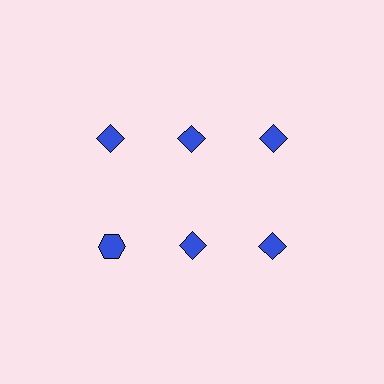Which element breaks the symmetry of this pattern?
The blue hexagon in the second row, leftmost column breaks the symmetry. All other shapes are blue diamonds.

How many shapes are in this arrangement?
There are 6 shapes arranged in a grid pattern.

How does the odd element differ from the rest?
It has a different shape: hexagon instead of diamond.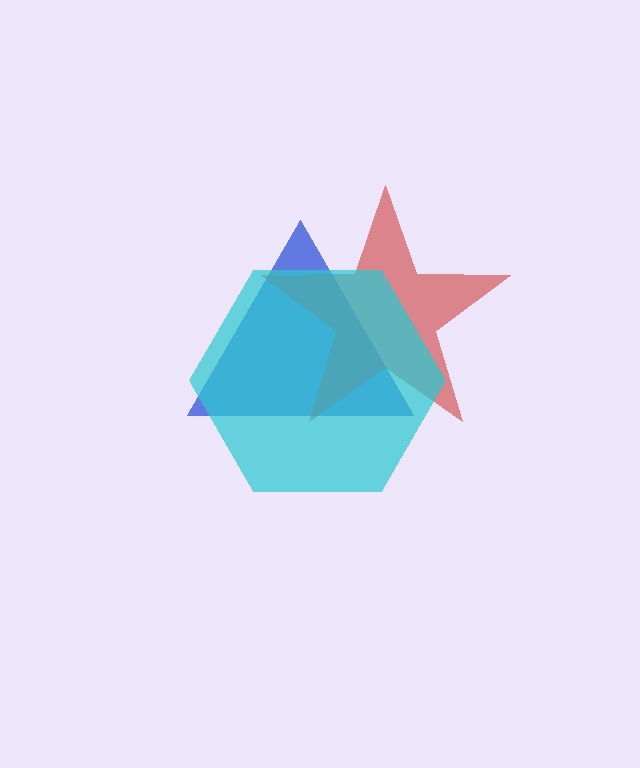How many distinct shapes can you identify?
There are 3 distinct shapes: a blue triangle, a red star, a cyan hexagon.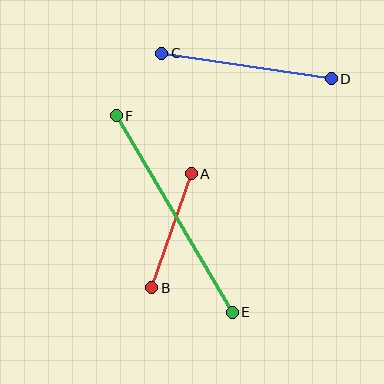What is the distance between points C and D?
The distance is approximately 171 pixels.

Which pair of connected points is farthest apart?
Points E and F are farthest apart.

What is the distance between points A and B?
The distance is approximately 121 pixels.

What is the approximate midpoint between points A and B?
The midpoint is at approximately (172, 231) pixels.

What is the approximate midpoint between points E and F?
The midpoint is at approximately (174, 214) pixels.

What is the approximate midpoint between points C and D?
The midpoint is at approximately (247, 66) pixels.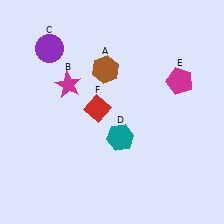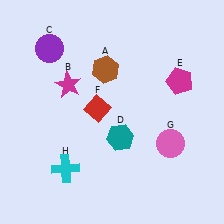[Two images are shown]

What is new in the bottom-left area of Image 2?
A cyan cross (H) was added in the bottom-left area of Image 2.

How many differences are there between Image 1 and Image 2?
There are 2 differences between the two images.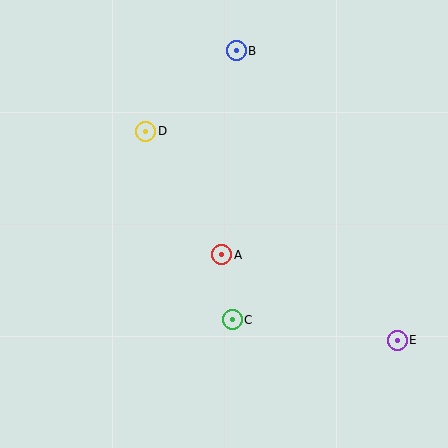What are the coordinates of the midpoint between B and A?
The midpoint between B and A is at (229, 153).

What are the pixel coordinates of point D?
Point D is at (146, 131).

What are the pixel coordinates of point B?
Point B is at (236, 51).